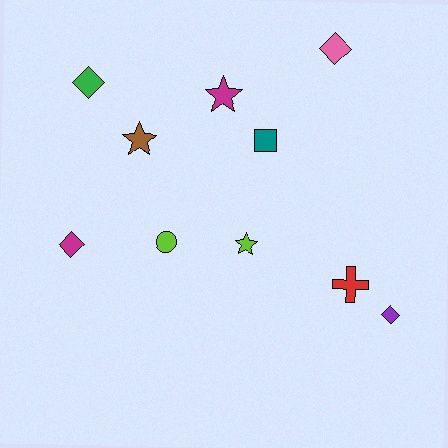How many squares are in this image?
There is 1 square.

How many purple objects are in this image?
There is 1 purple object.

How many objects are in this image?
There are 10 objects.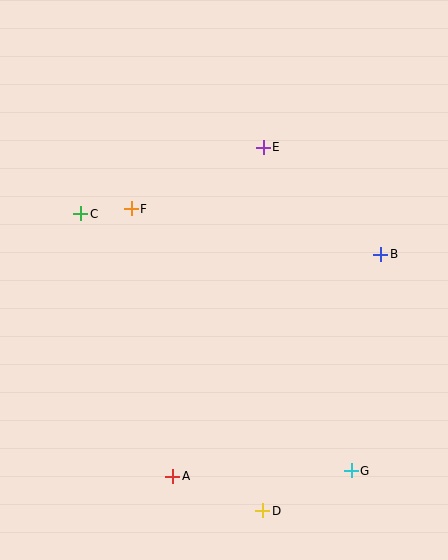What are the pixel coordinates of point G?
Point G is at (351, 471).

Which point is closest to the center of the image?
Point F at (131, 209) is closest to the center.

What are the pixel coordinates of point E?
Point E is at (263, 147).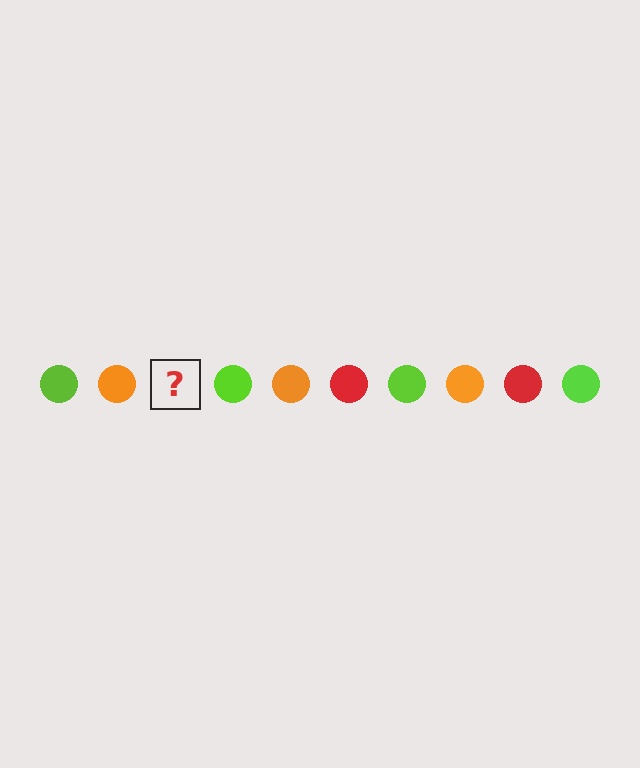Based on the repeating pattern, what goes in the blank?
The blank should be a red circle.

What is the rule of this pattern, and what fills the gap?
The rule is that the pattern cycles through lime, orange, red circles. The gap should be filled with a red circle.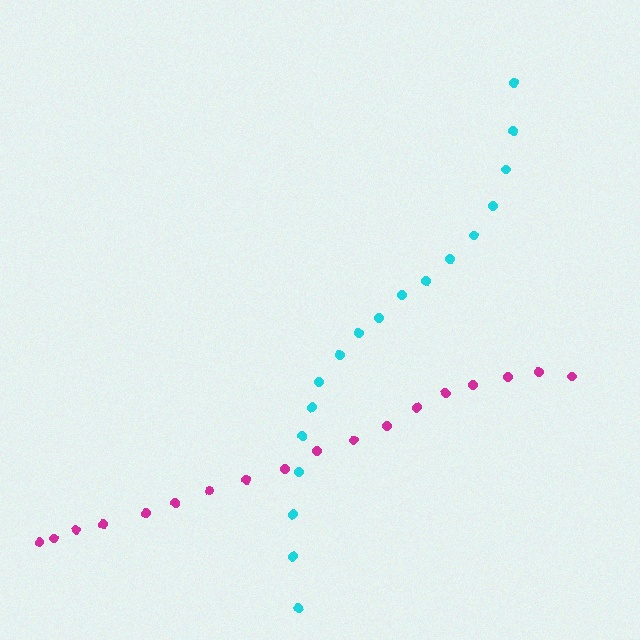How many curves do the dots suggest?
There are 2 distinct paths.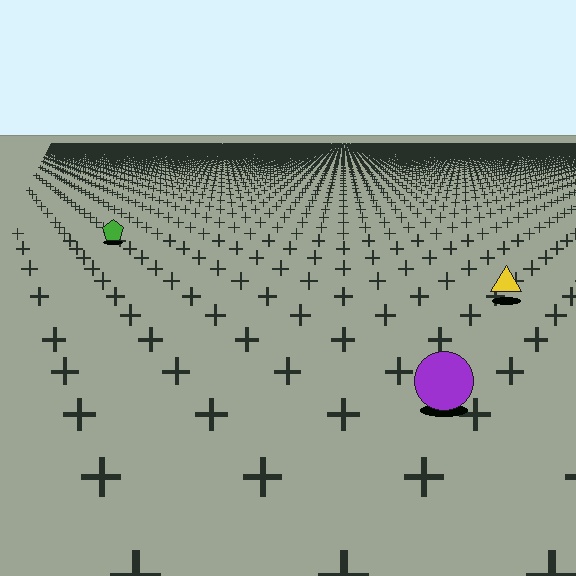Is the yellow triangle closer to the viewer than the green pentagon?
Yes. The yellow triangle is closer — you can tell from the texture gradient: the ground texture is coarser near it.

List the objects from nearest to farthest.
From nearest to farthest: the purple circle, the yellow triangle, the green pentagon.